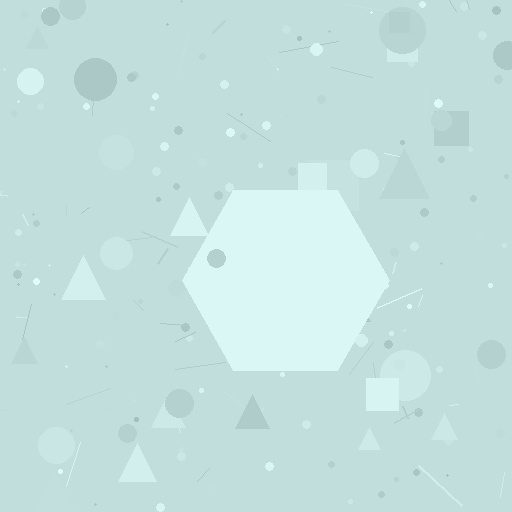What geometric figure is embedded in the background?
A hexagon is embedded in the background.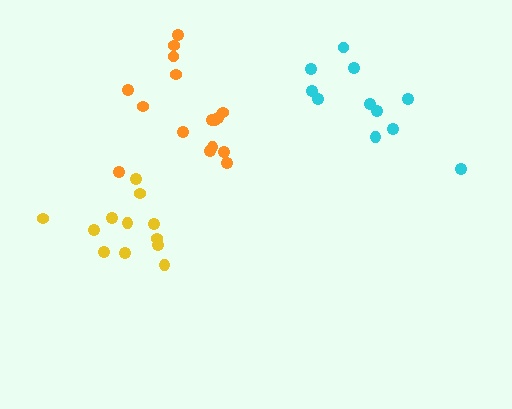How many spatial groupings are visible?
There are 3 spatial groupings.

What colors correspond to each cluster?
The clusters are colored: yellow, cyan, orange.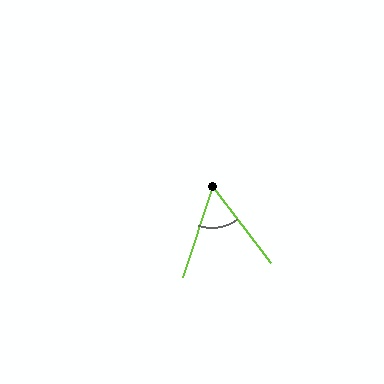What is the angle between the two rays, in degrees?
Approximately 55 degrees.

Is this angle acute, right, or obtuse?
It is acute.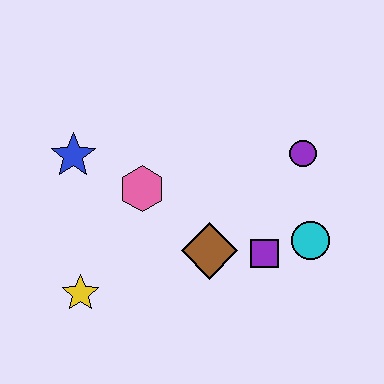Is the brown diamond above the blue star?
No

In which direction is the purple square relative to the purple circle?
The purple square is below the purple circle.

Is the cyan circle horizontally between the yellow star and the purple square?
No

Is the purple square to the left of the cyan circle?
Yes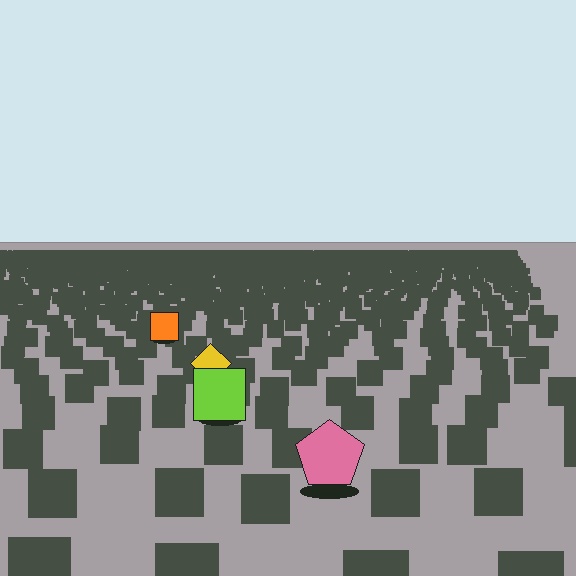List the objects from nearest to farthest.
From nearest to farthest: the pink pentagon, the lime square, the yellow diamond, the orange square.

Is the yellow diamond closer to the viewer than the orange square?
Yes. The yellow diamond is closer — you can tell from the texture gradient: the ground texture is coarser near it.